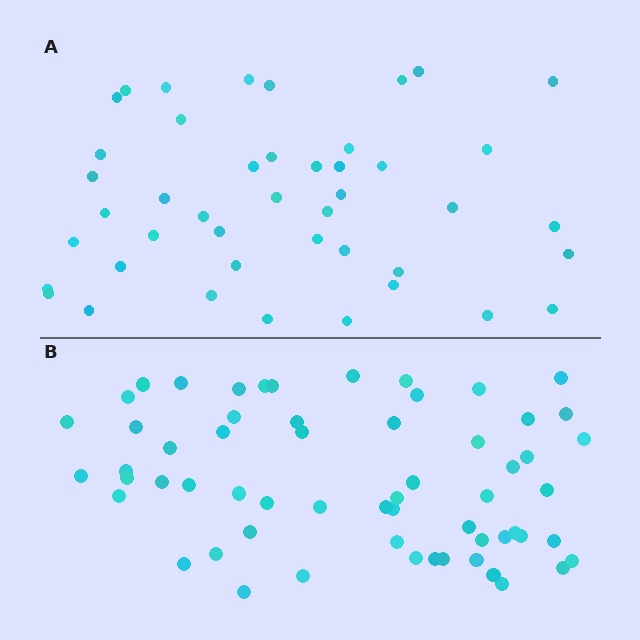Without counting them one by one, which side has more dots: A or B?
Region B (the bottom region) has more dots.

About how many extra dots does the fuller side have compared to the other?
Region B has approximately 15 more dots than region A.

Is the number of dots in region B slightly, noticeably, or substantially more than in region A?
Region B has noticeably more, but not dramatically so. The ratio is roughly 1.4 to 1.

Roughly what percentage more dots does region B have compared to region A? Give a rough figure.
About 35% more.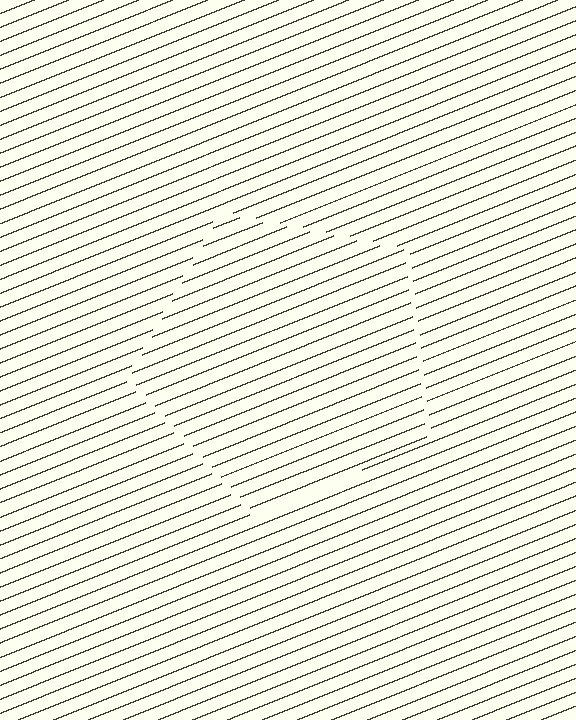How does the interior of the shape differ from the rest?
The interior of the shape contains the same grating, shifted by half a period — the contour is defined by the phase discontinuity where line-ends from the inner and outer gratings abut.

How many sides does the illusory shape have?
5 sides — the line-ends trace a pentagon.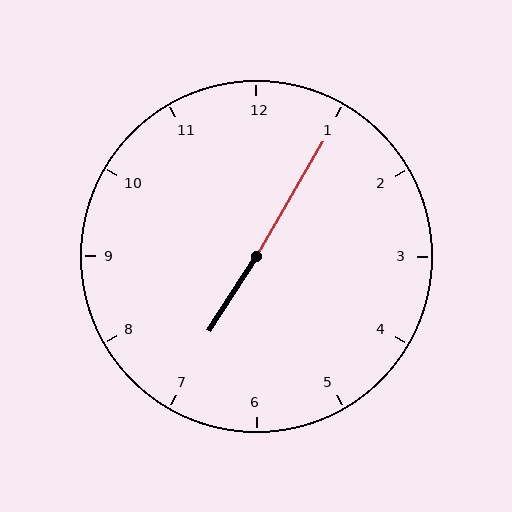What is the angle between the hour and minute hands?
Approximately 178 degrees.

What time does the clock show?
7:05.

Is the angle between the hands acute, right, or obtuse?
It is obtuse.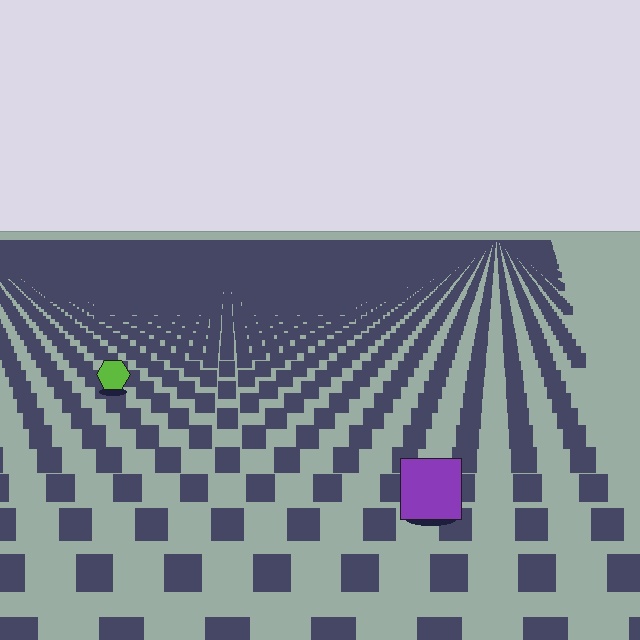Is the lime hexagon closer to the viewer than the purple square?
No. The purple square is closer — you can tell from the texture gradient: the ground texture is coarser near it.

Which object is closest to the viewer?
The purple square is closest. The texture marks near it are larger and more spread out.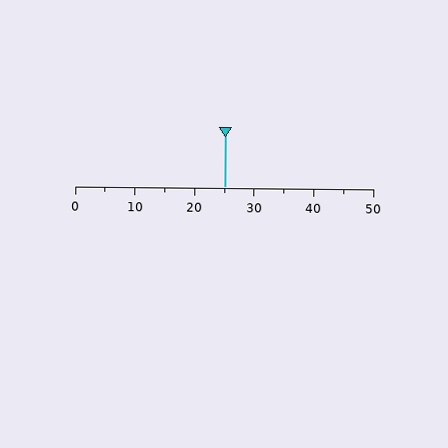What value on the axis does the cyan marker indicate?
The marker indicates approximately 25.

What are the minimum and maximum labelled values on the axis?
The axis runs from 0 to 50.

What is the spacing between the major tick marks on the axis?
The major ticks are spaced 10 apart.